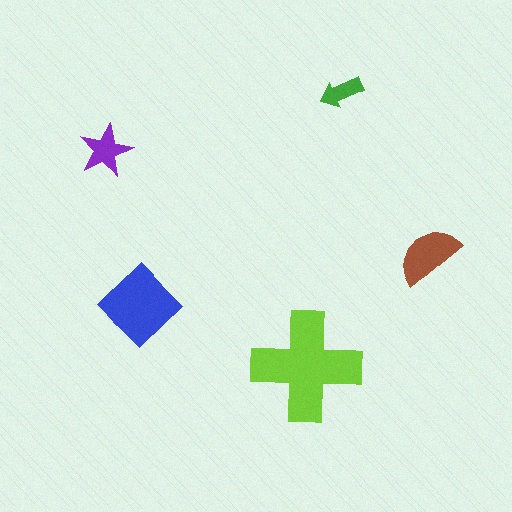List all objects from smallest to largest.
The green arrow, the purple star, the brown semicircle, the blue diamond, the lime cross.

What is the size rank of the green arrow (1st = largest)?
5th.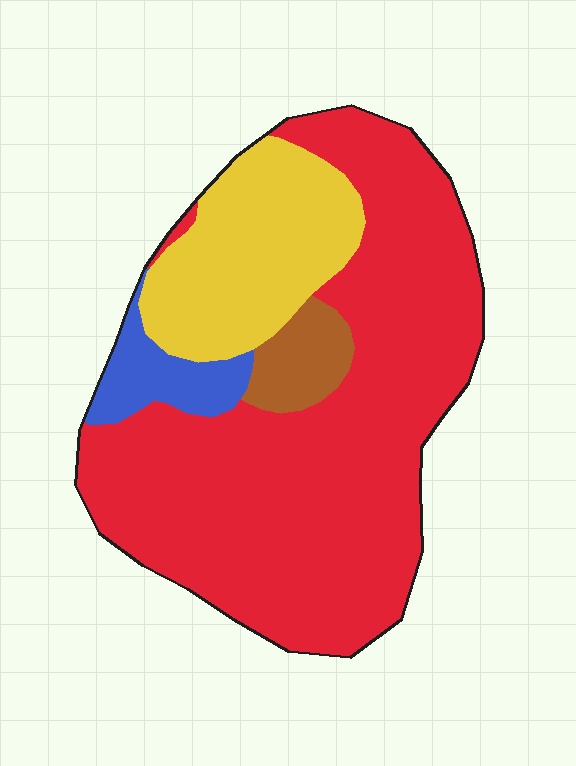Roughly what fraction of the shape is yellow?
Yellow takes up about one fifth (1/5) of the shape.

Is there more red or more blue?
Red.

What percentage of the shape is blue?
Blue takes up less than a sixth of the shape.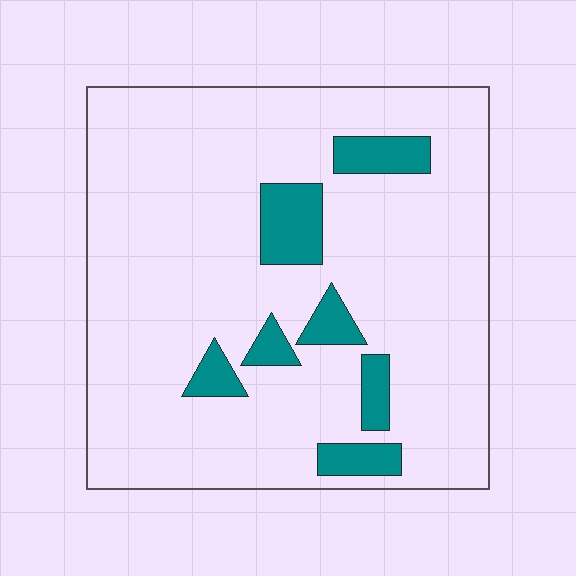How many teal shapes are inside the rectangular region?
7.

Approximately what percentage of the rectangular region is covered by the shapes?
Approximately 10%.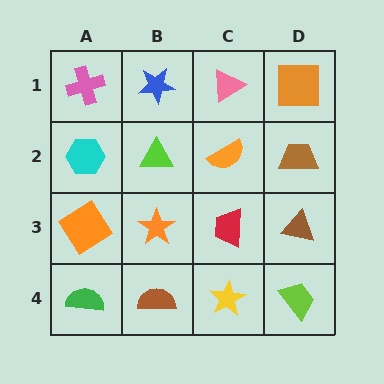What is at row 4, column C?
A yellow star.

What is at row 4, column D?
A lime trapezoid.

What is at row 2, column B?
A lime triangle.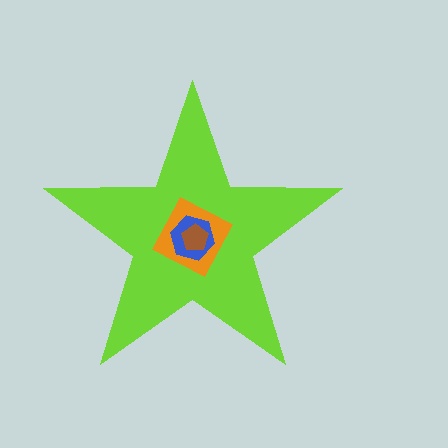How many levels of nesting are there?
4.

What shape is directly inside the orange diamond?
The blue hexagon.